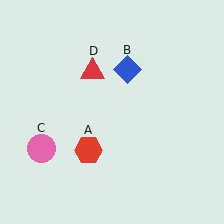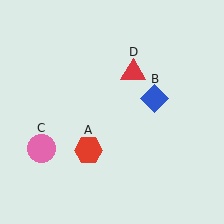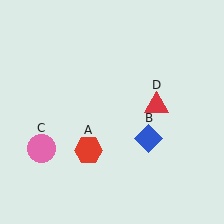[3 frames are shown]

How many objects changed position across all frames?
2 objects changed position: blue diamond (object B), red triangle (object D).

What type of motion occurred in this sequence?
The blue diamond (object B), red triangle (object D) rotated clockwise around the center of the scene.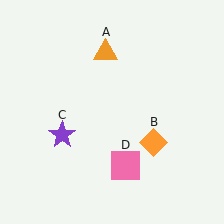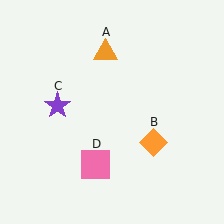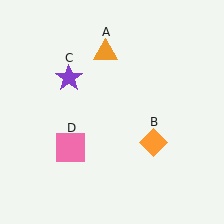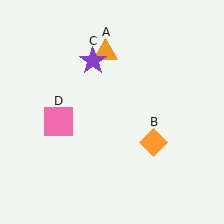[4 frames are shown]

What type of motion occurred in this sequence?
The purple star (object C), pink square (object D) rotated clockwise around the center of the scene.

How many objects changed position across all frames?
2 objects changed position: purple star (object C), pink square (object D).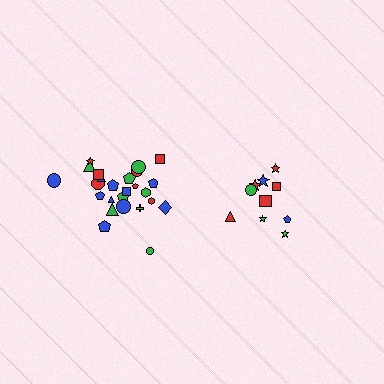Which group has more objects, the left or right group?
The left group.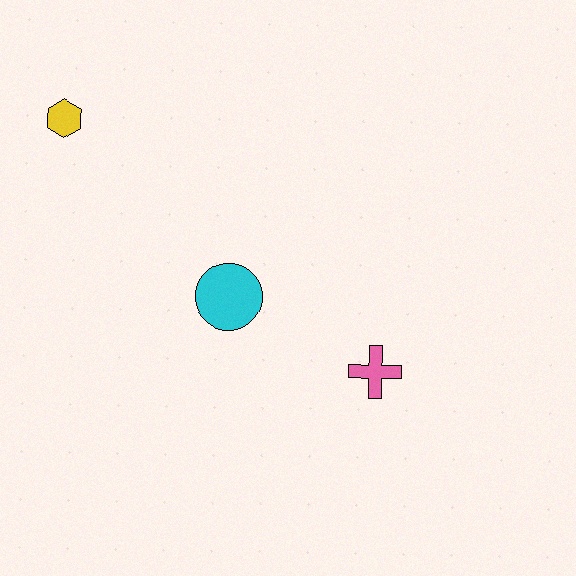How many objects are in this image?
There are 3 objects.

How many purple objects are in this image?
There are no purple objects.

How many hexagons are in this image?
There is 1 hexagon.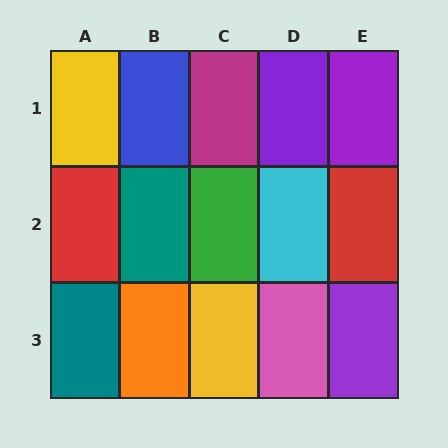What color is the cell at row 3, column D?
Pink.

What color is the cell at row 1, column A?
Yellow.